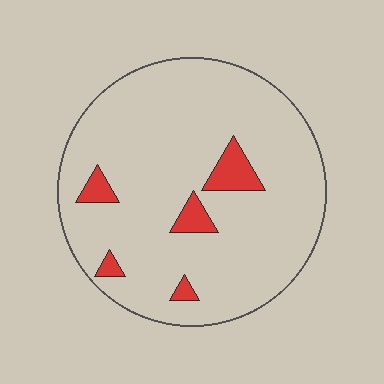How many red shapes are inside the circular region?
5.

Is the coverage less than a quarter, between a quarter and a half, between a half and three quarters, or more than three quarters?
Less than a quarter.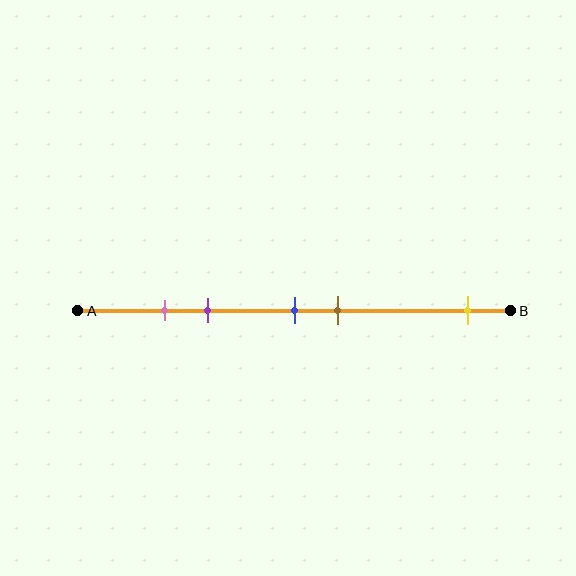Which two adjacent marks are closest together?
The pink and purple marks are the closest adjacent pair.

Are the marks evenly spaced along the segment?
No, the marks are not evenly spaced.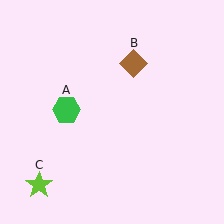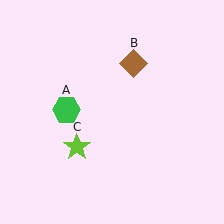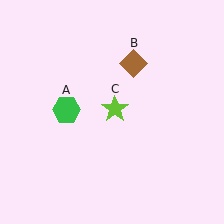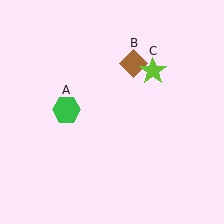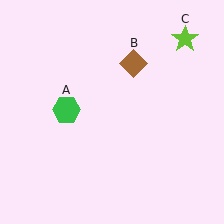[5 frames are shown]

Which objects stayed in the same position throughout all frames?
Green hexagon (object A) and brown diamond (object B) remained stationary.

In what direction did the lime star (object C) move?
The lime star (object C) moved up and to the right.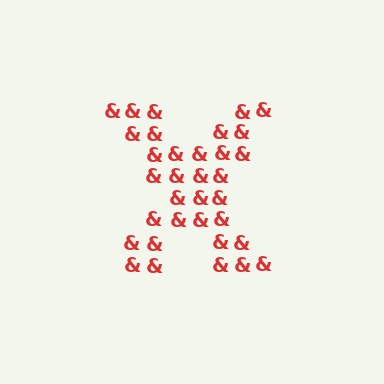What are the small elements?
The small elements are ampersands.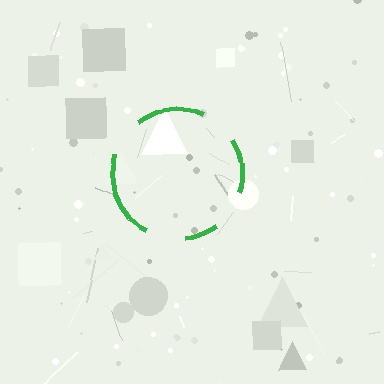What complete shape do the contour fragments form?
The contour fragments form a circle.